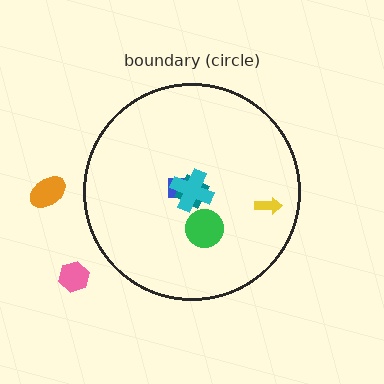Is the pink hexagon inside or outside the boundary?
Outside.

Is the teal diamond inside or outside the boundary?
Inside.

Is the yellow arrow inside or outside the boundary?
Inside.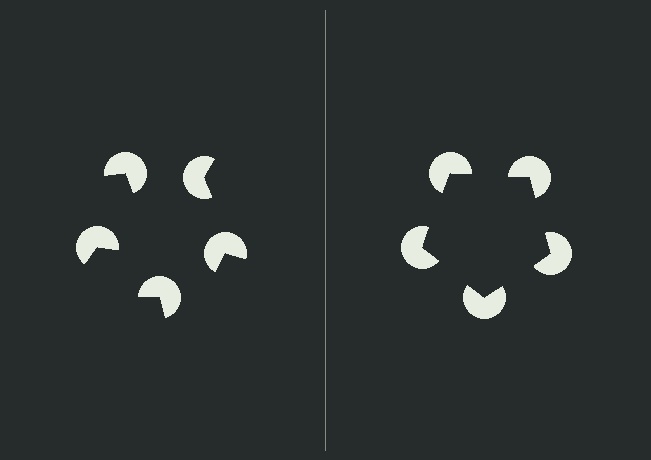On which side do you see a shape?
An illusory pentagon appears on the right side. On the left side the wedge cuts are rotated, so no coherent shape forms.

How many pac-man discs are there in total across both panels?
10 — 5 on each side.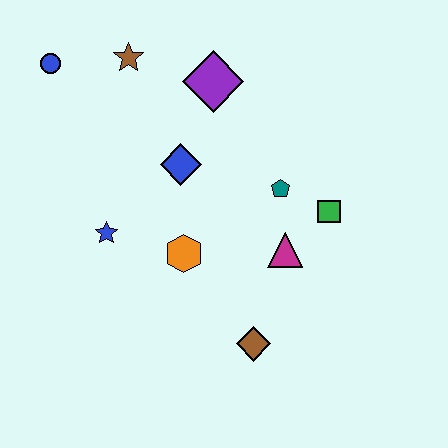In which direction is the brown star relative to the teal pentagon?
The brown star is to the left of the teal pentagon.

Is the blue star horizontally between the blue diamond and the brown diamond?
No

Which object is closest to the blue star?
The orange hexagon is closest to the blue star.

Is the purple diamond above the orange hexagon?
Yes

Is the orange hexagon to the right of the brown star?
Yes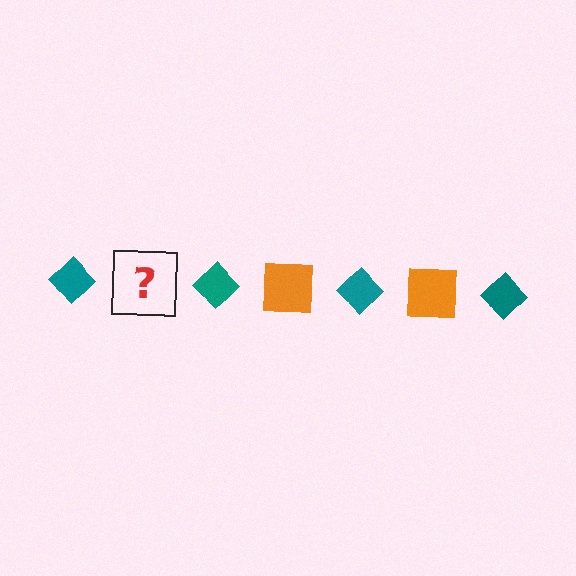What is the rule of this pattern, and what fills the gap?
The rule is that the pattern alternates between teal diamond and orange square. The gap should be filled with an orange square.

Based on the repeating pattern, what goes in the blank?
The blank should be an orange square.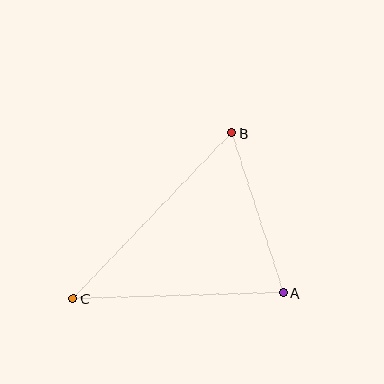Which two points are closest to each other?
Points A and B are closest to each other.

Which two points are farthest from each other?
Points B and C are farthest from each other.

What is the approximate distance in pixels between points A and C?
The distance between A and C is approximately 210 pixels.